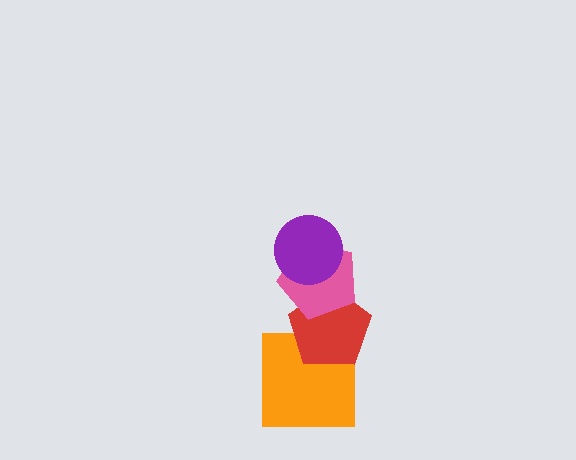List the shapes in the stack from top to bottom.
From top to bottom: the purple circle, the pink pentagon, the red pentagon, the orange square.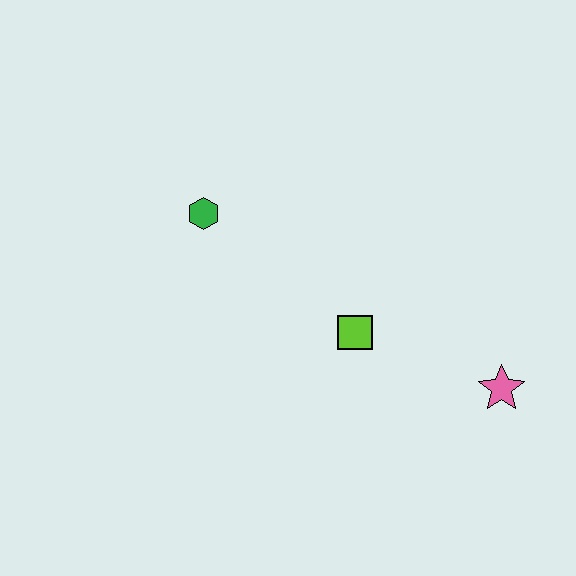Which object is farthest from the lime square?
The green hexagon is farthest from the lime square.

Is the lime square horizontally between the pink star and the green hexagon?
Yes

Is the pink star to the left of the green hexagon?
No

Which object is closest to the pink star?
The lime square is closest to the pink star.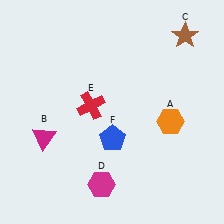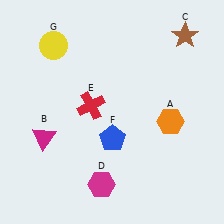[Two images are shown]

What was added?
A yellow circle (G) was added in Image 2.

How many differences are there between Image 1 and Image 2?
There is 1 difference between the two images.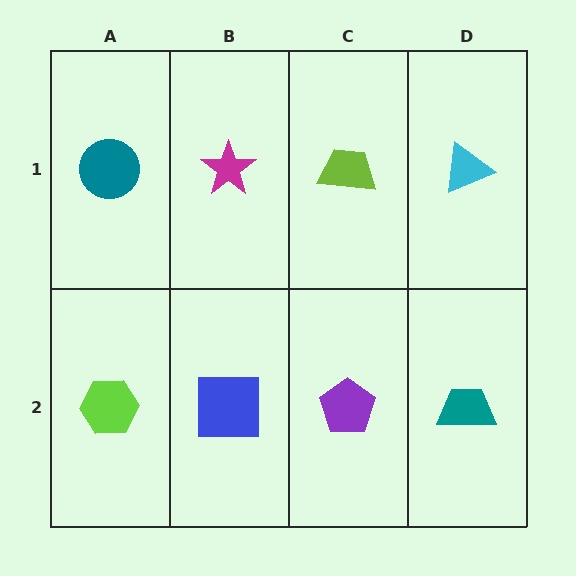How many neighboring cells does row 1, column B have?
3.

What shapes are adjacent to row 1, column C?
A purple pentagon (row 2, column C), a magenta star (row 1, column B), a cyan triangle (row 1, column D).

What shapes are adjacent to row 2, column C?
A lime trapezoid (row 1, column C), a blue square (row 2, column B), a teal trapezoid (row 2, column D).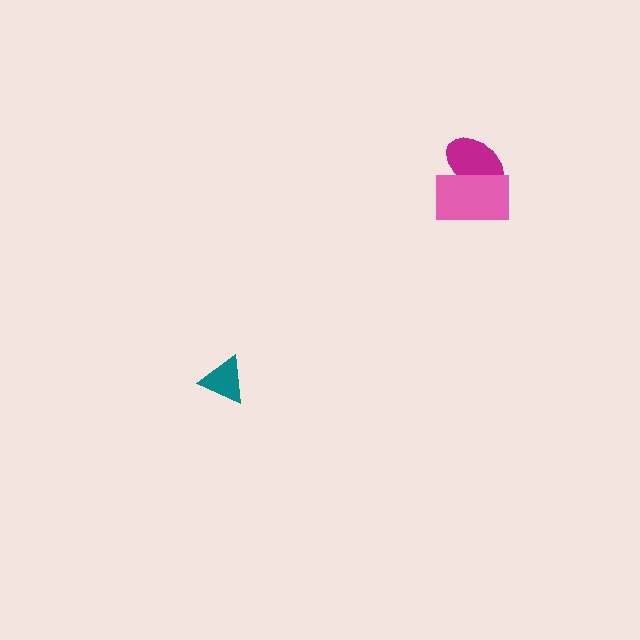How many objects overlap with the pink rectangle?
1 object overlaps with the pink rectangle.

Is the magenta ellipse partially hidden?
Yes, it is partially covered by another shape.